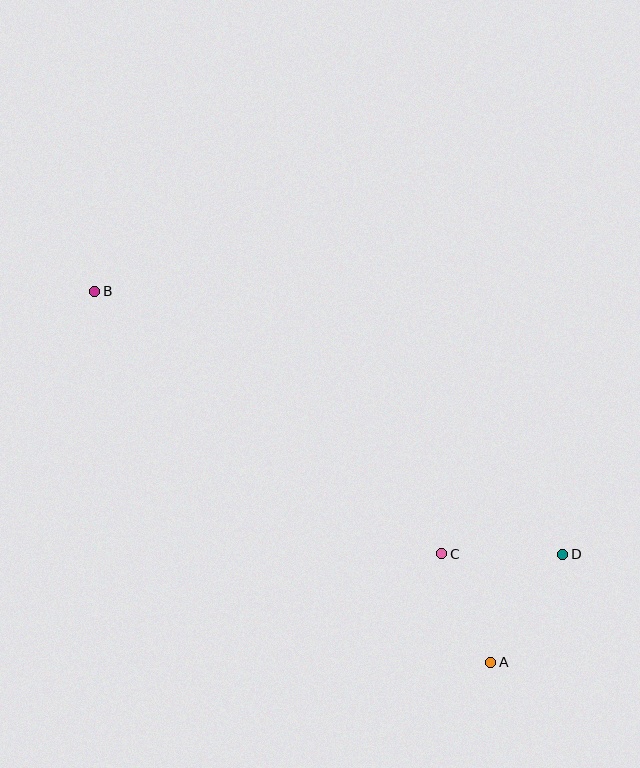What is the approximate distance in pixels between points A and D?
The distance between A and D is approximately 130 pixels.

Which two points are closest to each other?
Points A and C are closest to each other.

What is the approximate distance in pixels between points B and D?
The distance between B and D is approximately 536 pixels.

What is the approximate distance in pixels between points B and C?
The distance between B and C is approximately 435 pixels.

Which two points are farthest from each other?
Points A and B are farthest from each other.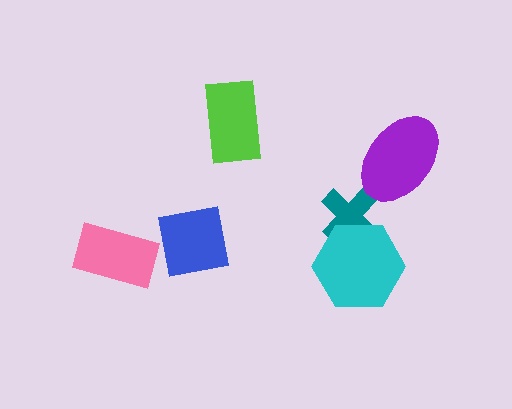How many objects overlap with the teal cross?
1 object overlaps with the teal cross.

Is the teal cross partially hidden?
Yes, it is partially covered by another shape.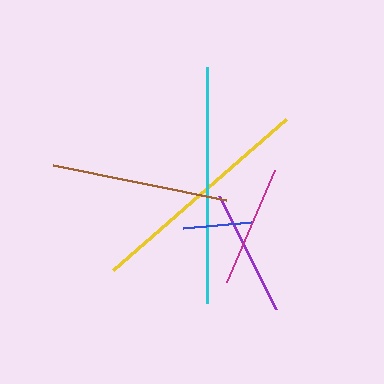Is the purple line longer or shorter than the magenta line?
The purple line is longer than the magenta line.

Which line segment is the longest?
The cyan line is the longest at approximately 236 pixels.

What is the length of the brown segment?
The brown segment is approximately 176 pixels long.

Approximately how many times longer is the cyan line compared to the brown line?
The cyan line is approximately 1.3 times the length of the brown line.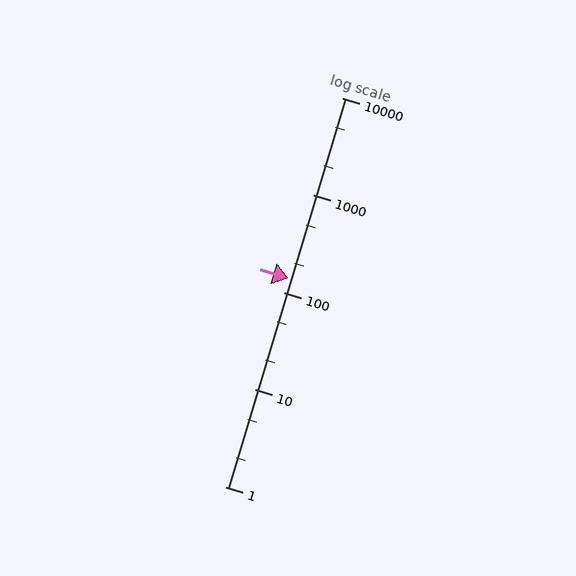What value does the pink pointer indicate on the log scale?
The pointer indicates approximately 140.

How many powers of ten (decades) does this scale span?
The scale spans 4 decades, from 1 to 10000.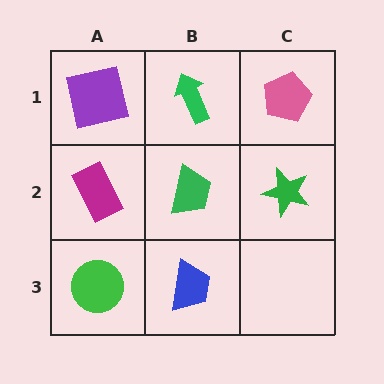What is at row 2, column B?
A green trapezoid.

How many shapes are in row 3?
2 shapes.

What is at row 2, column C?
A green star.